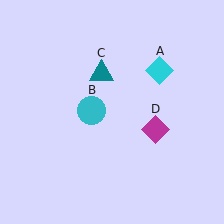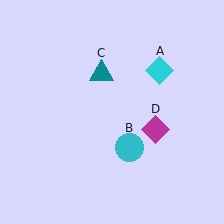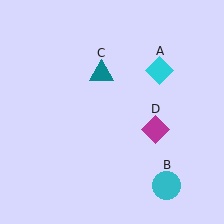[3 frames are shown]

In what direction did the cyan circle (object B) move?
The cyan circle (object B) moved down and to the right.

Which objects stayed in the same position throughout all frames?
Cyan diamond (object A) and teal triangle (object C) and magenta diamond (object D) remained stationary.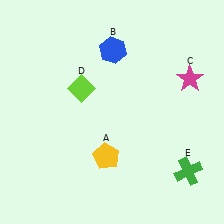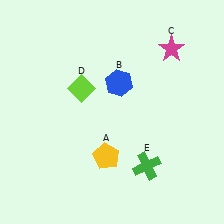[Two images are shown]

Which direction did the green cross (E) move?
The green cross (E) moved left.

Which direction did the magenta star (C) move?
The magenta star (C) moved up.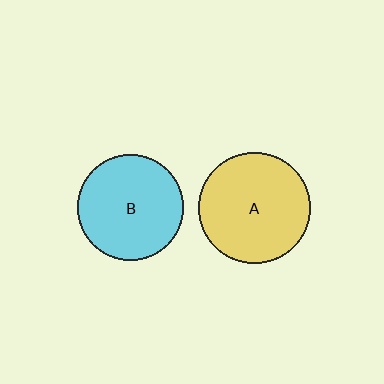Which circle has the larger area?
Circle A (yellow).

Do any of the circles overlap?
No, none of the circles overlap.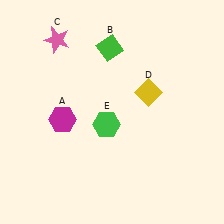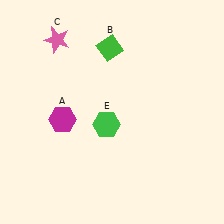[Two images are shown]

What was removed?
The yellow diamond (D) was removed in Image 2.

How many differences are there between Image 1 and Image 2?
There is 1 difference between the two images.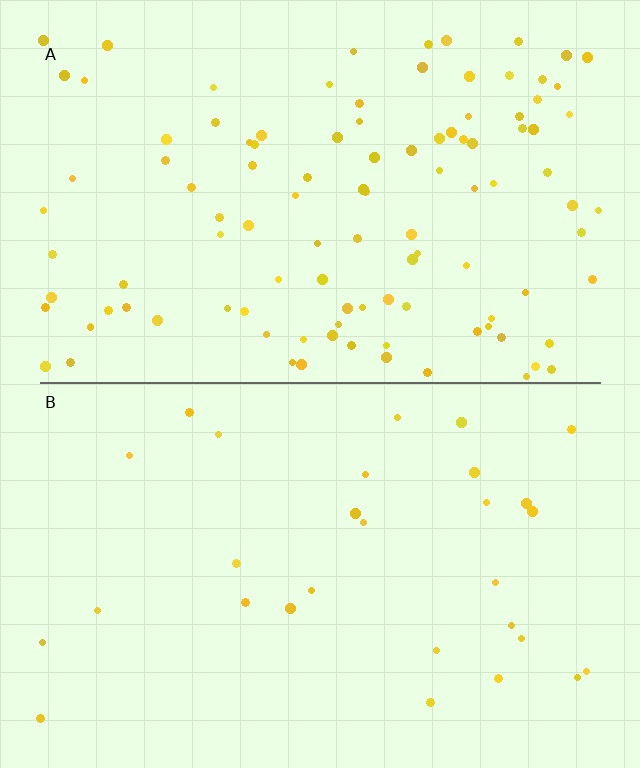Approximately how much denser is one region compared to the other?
Approximately 3.6× — region A over region B.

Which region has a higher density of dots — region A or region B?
A (the top).